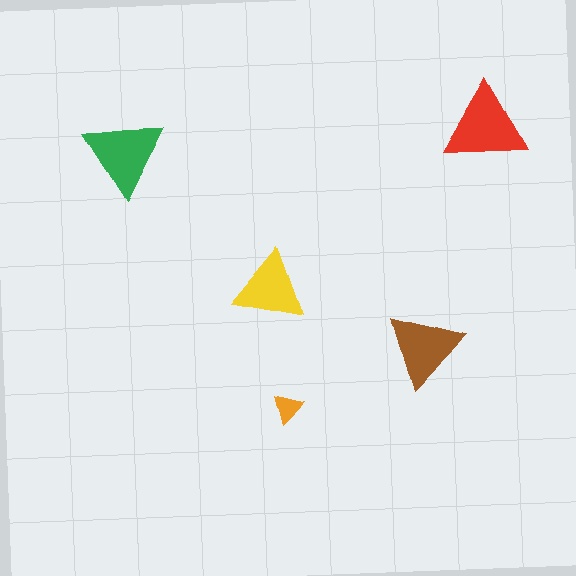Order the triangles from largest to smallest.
the red one, the green one, the brown one, the yellow one, the orange one.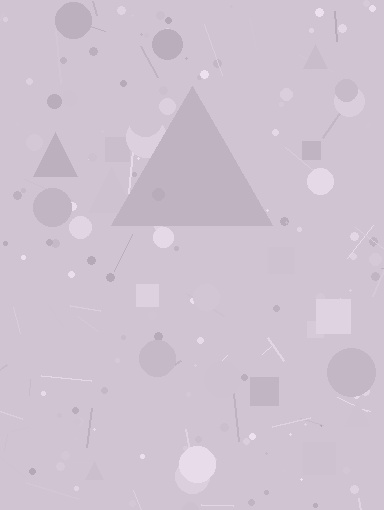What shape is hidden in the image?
A triangle is hidden in the image.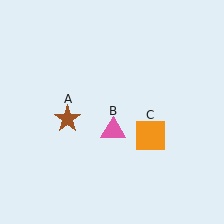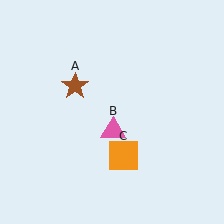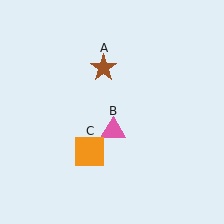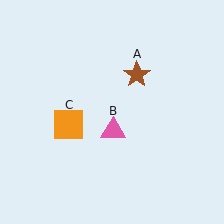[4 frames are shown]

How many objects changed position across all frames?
2 objects changed position: brown star (object A), orange square (object C).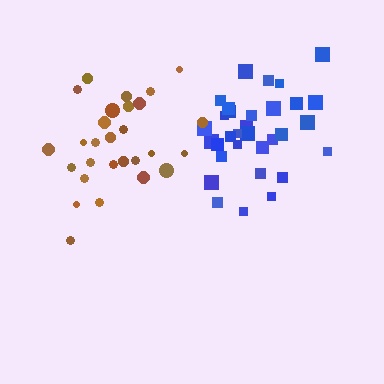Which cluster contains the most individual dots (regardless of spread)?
Blue (32).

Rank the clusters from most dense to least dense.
brown, blue.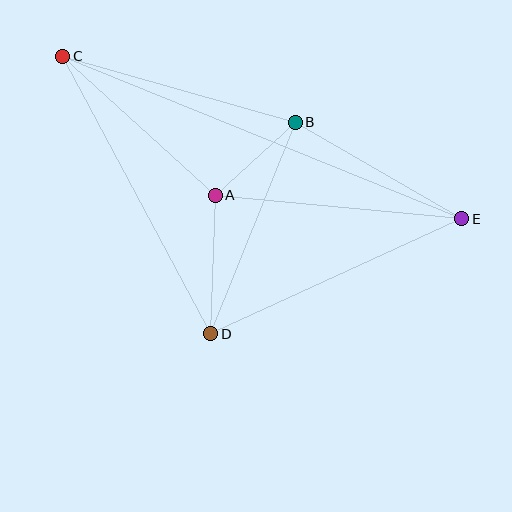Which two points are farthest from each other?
Points C and E are farthest from each other.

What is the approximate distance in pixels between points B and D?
The distance between B and D is approximately 228 pixels.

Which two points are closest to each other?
Points A and B are closest to each other.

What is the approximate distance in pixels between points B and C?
The distance between B and C is approximately 241 pixels.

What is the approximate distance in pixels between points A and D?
The distance between A and D is approximately 139 pixels.